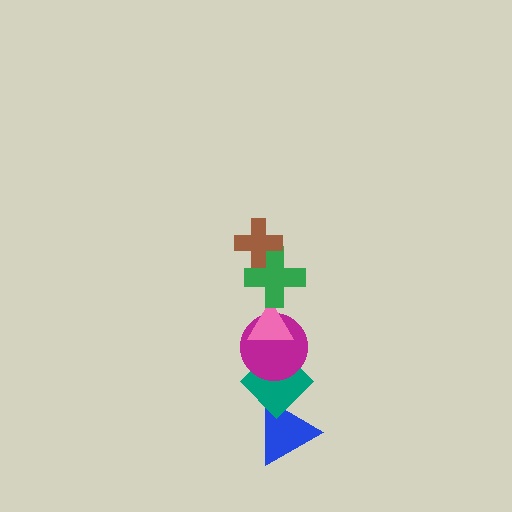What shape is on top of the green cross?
The brown cross is on top of the green cross.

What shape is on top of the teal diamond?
The magenta circle is on top of the teal diamond.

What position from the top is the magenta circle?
The magenta circle is 4th from the top.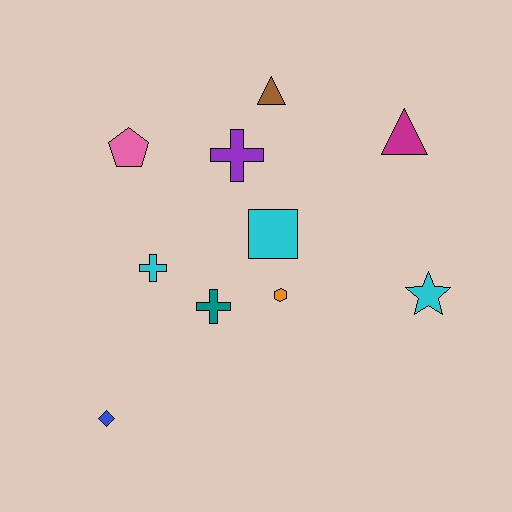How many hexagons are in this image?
There is 1 hexagon.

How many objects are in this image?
There are 10 objects.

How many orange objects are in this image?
There is 1 orange object.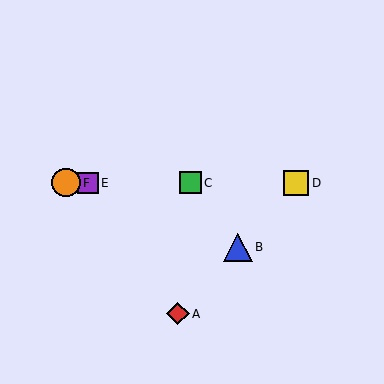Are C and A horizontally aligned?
No, C is at y≈183 and A is at y≈314.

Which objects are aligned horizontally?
Objects C, D, E, F are aligned horizontally.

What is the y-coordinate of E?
Object E is at y≈183.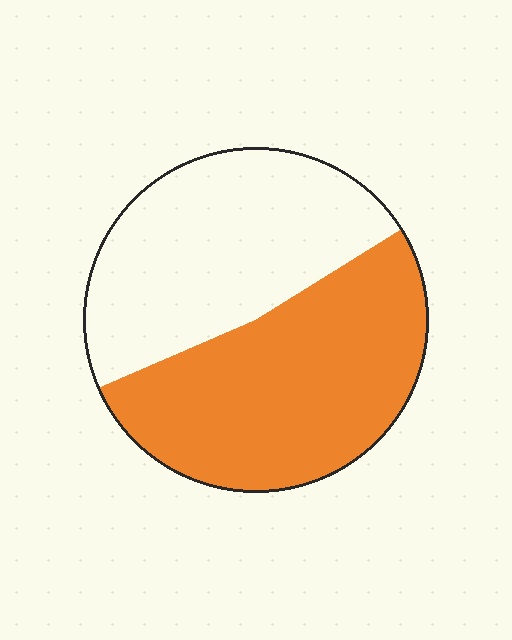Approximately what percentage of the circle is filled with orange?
Approximately 50%.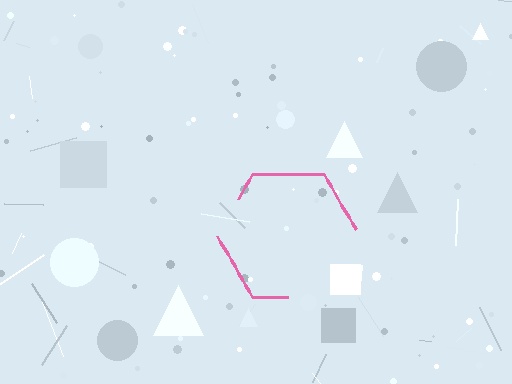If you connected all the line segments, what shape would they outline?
They would outline a hexagon.